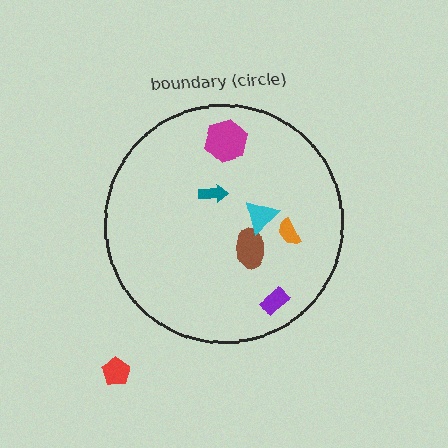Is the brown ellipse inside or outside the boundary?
Inside.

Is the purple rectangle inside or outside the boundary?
Inside.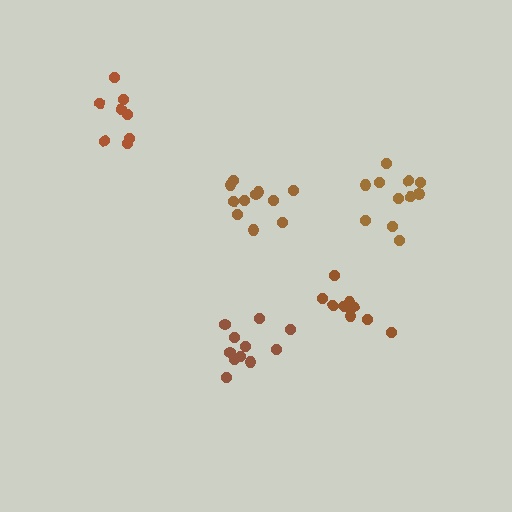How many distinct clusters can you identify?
There are 5 distinct clusters.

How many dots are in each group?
Group 1: 11 dots, Group 2: 11 dots, Group 3: 9 dots, Group 4: 8 dots, Group 5: 11 dots (50 total).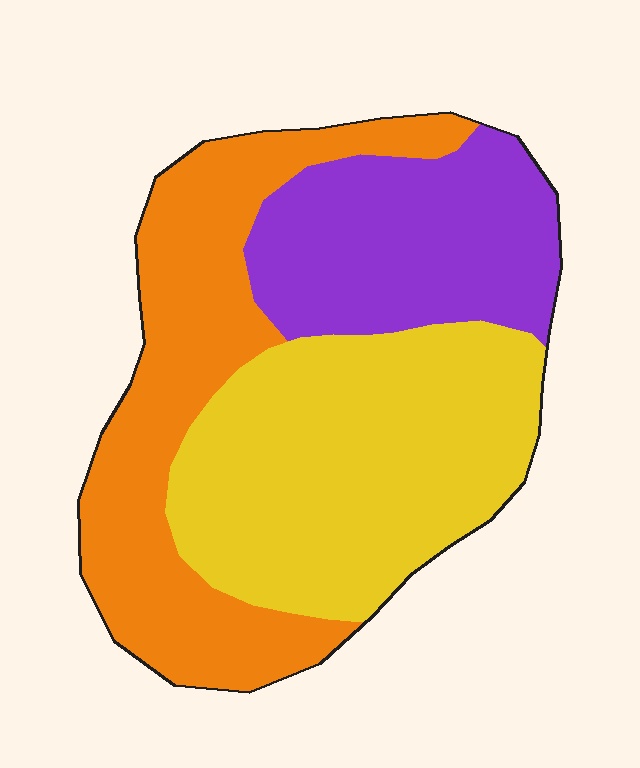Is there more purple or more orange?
Orange.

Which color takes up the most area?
Yellow, at roughly 40%.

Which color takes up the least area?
Purple, at roughly 25%.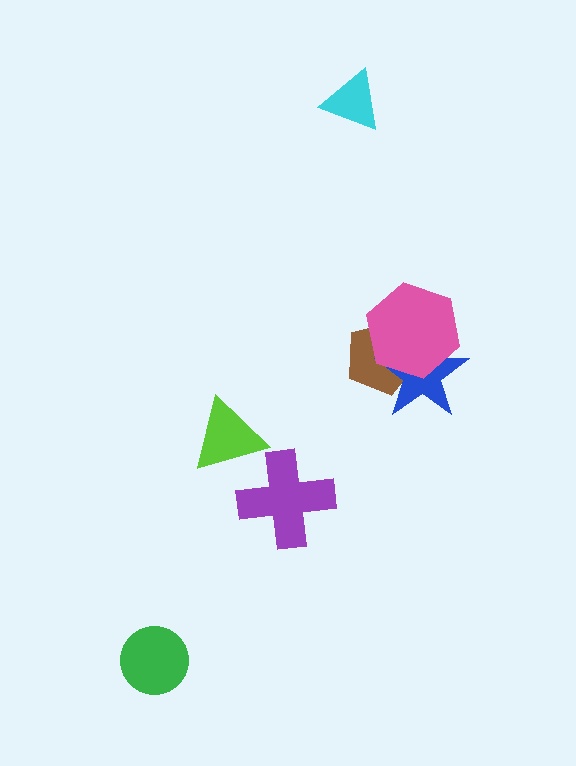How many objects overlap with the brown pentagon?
2 objects overlap with the brown pentagon.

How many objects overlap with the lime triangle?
0 objects overlap with the lime triangle.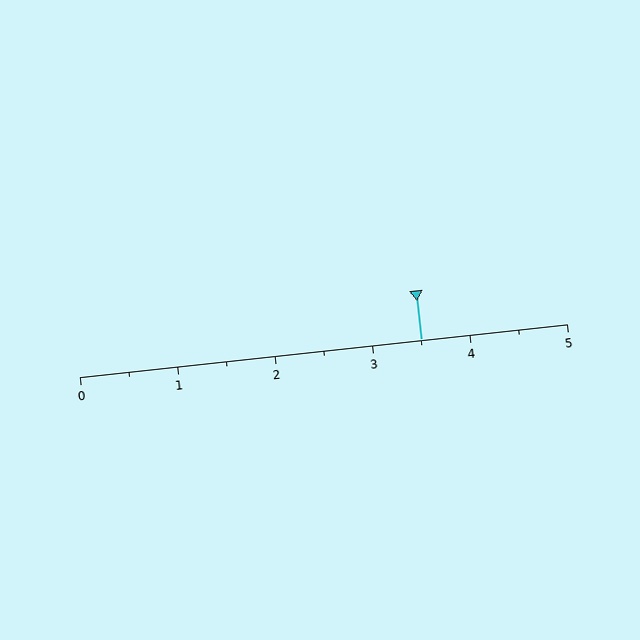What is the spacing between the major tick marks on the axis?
The major ticks are spaced 1 apart.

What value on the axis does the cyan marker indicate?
The marker indicates approximately 3.5.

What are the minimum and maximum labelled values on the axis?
The axis runs from 0 to 5.